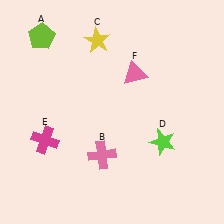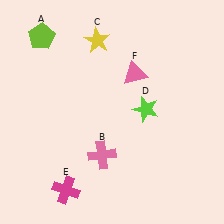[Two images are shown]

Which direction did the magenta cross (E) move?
The magenta cross (E) moved down.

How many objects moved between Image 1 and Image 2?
2 objects moved between the two images.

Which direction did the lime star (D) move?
The lime star (D) moved up.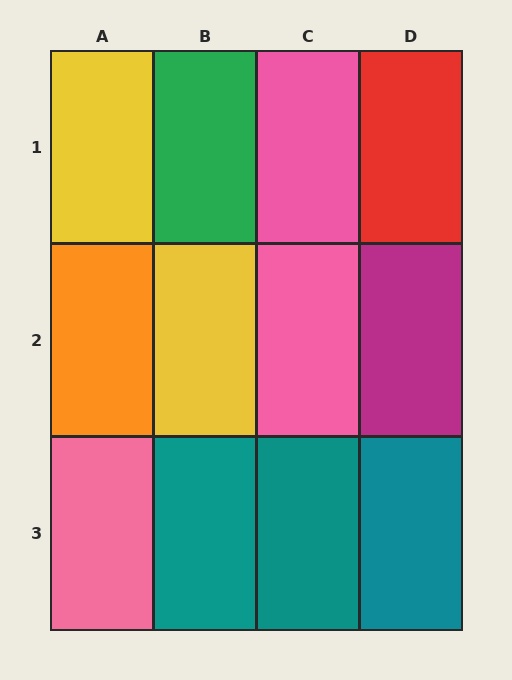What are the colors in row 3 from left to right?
Pink, teal, teal, teal.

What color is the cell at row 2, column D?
Magenta.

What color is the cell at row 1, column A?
Yellow.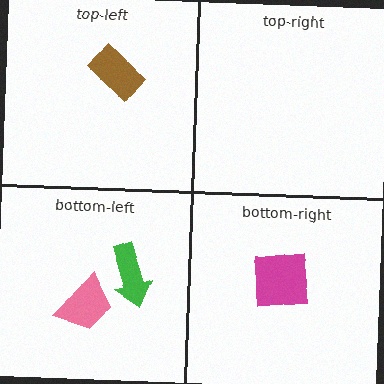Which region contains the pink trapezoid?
The bottom-left region.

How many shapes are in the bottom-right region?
1.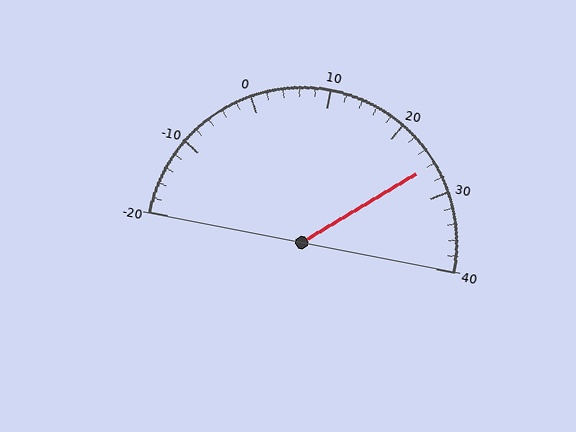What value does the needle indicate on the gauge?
The needle indicates approximately 26.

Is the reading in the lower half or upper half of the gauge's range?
The reading is in the upper half of the range (-20 to 40).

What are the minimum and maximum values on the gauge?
The gauge ranges from -20 to 40.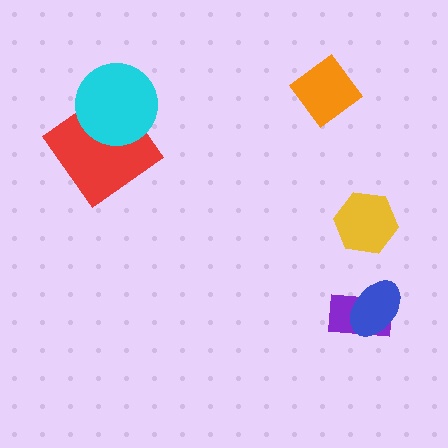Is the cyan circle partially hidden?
No, no other shape covers it.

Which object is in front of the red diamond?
The cyan circle is in front of the red diamond.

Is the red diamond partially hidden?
Yes, it is partially covered by another shape.